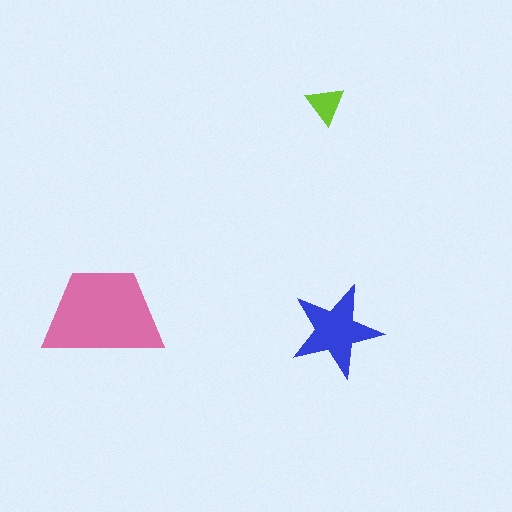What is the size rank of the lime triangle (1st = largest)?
3rd.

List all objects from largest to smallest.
The pink trapezoid, the blue star, the lime triangle.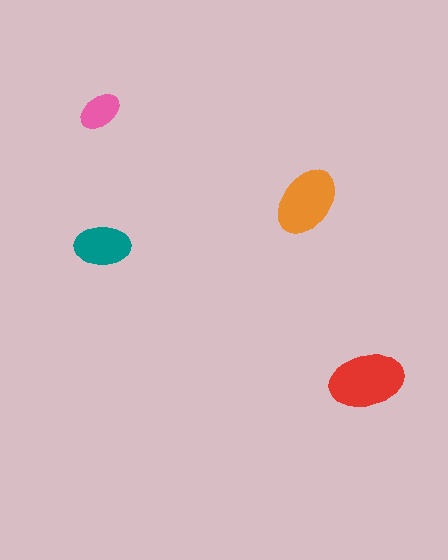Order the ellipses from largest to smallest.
the red one, the orange one, the teal one, the pink one.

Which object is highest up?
The pink ellipse is topmost.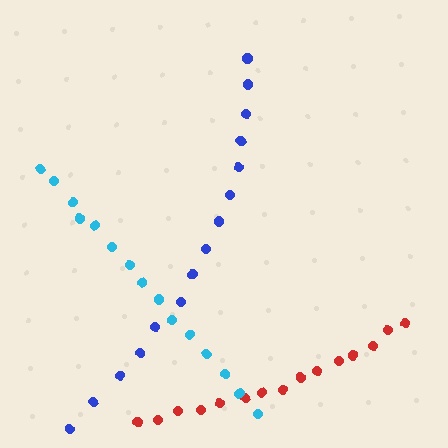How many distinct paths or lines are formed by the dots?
There are 3 distinct paths.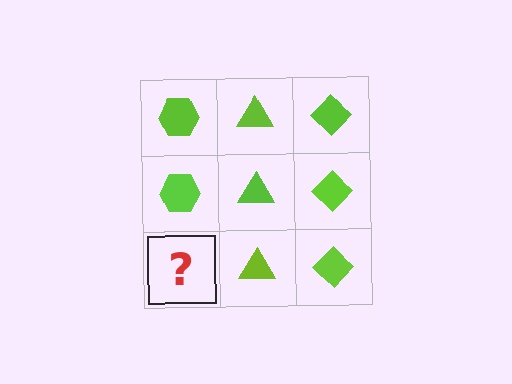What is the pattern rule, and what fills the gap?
The rule is that each column has a consistent shape. The gap should be filled with a lime hexagon.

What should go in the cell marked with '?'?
The missing cell should contain a lime hexagon.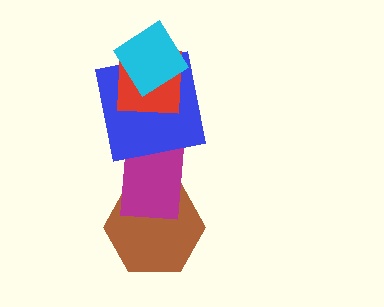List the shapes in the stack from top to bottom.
From top to bottom: the cyan diamond, the red square, the blue square, the magenta rectangle, the brown hexagon.